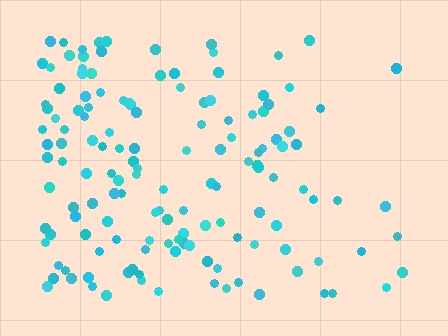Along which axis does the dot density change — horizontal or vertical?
Horizontal.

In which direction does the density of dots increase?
From right to left, with the left side densest.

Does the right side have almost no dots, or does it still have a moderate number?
Still a moderate number, just noticeably fewer than the left.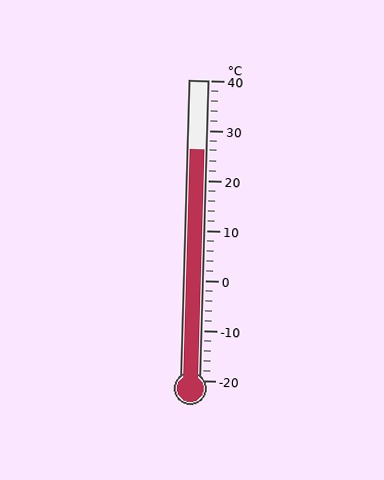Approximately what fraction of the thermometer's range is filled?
The thermometer is filled to approximately 75% of its range.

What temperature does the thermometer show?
The thermometer shows approximately 26°C.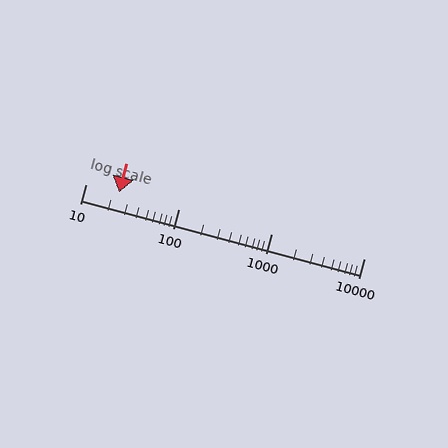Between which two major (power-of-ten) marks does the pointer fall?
The pointer is between 10 and 100.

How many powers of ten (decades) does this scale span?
The scale spans 3 decades, from 10 to 10000.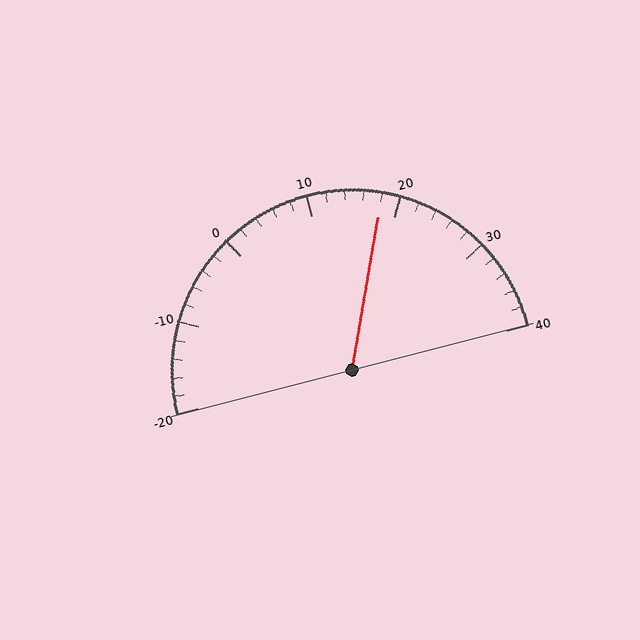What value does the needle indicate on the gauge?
The needle indicates approximately 18.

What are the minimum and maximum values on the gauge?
The gauge ranges from -20 to 40.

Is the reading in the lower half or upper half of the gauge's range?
The reading is in the upper half of the range (-20 to 40).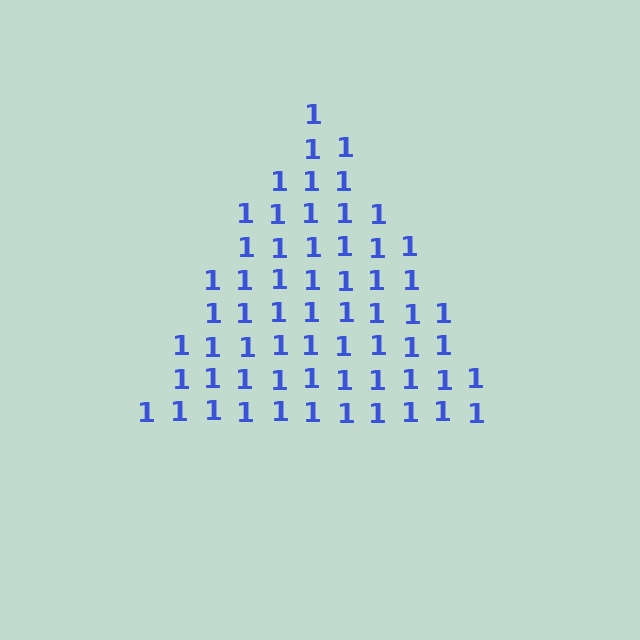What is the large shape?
The large shape is a triangle.